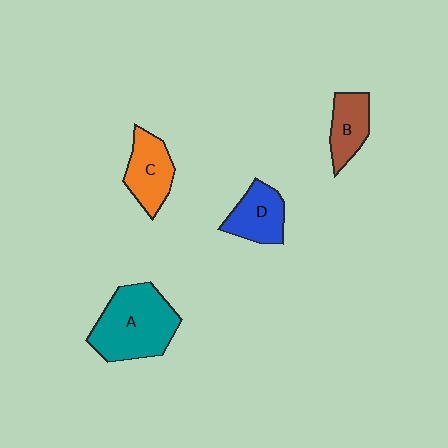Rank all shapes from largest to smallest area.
From largest to smallest: A (teal), C (orange), D (blue), B (brown).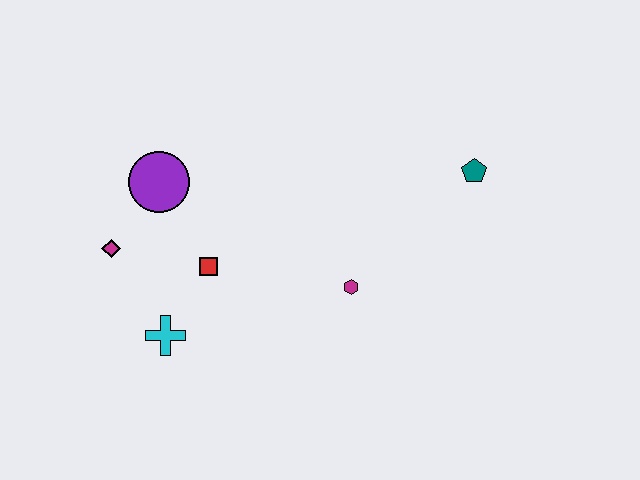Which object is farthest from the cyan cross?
The teal pentagon is farthest from the cyan cross.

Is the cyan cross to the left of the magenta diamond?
No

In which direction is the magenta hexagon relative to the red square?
The magenta hexagon is to the right of the red square.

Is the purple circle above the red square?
Yes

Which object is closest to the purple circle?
The magenta diamond is closest to the purple circle.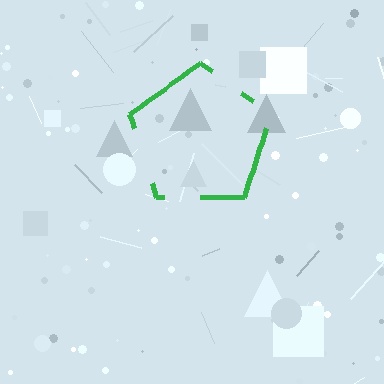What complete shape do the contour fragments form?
The contour fragments form a pentagon.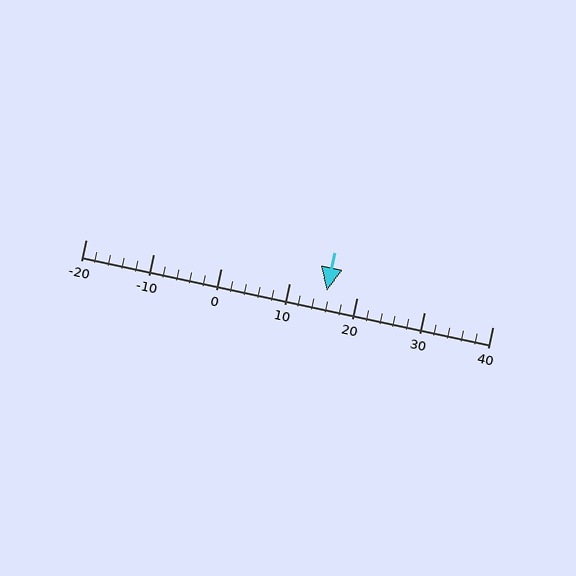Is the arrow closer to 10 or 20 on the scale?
The arrow is closer to 20.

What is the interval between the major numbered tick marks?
The major tick marks are spaced 10 units apart.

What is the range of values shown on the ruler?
The ruler shows values from -20 to 40.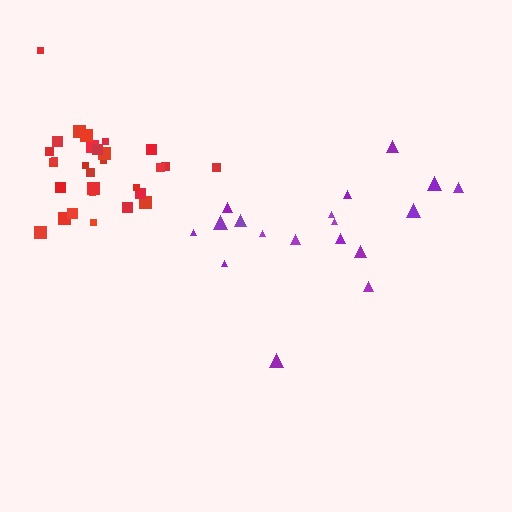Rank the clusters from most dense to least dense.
red, purple.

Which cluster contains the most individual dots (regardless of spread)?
Red (29).